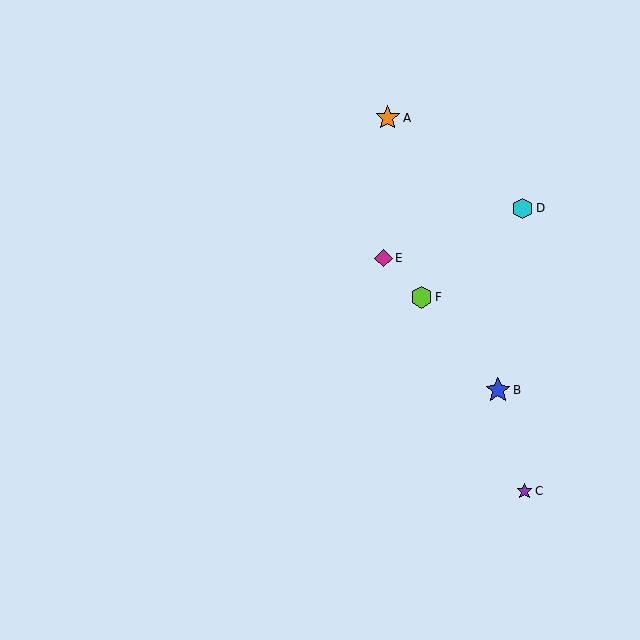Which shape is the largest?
The blue star (labeled B) is the largest.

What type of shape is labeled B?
Shape B is a blue star.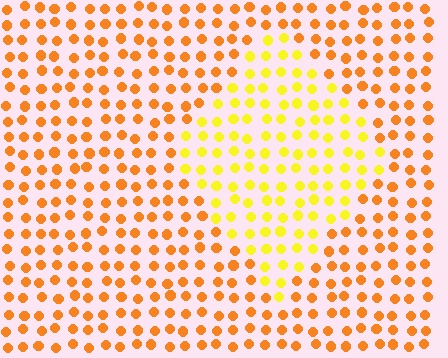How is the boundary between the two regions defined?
The boundary is defined purely by a slight shift in hue (about 32 degrees). Spacing, size, and orientation are identical on both sides.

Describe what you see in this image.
The image is filled with small orange elements in a uniform arrangement. A diamond-shaped region is visible where the elements are tinted to a slightly different hue, forming a subtle color boundary.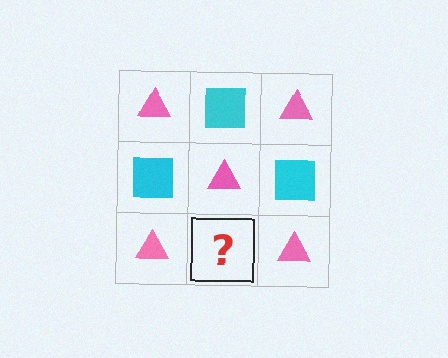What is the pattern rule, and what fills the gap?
The rule is that it alternates pink triangle and cyan square in a checkerboard pattern. The gap should be filled with a cyan square.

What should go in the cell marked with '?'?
The missing cell should contain a cyan square.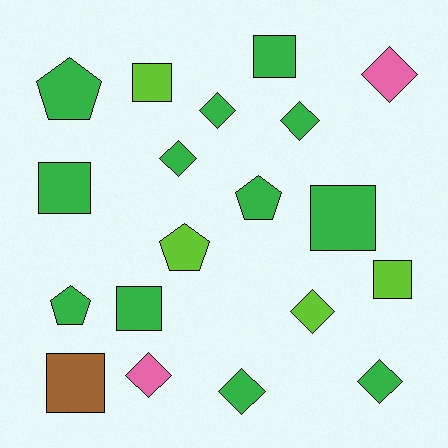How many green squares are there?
There are 4 green squares.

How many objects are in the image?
There are 19 objects.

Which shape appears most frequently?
Diamond, with 8 objects.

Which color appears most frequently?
Green, with 12 objects.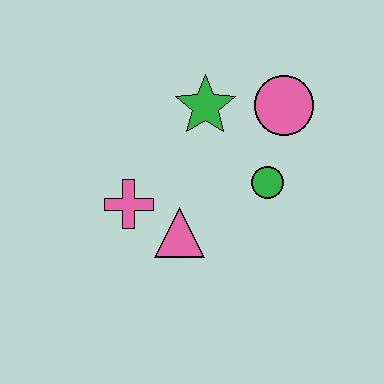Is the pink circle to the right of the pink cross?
Yes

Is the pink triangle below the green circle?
Yes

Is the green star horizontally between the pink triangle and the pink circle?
Yes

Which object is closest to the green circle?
The pink circle is closest to the green circle.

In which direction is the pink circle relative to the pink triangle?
The pink circle is above the pink triangle.